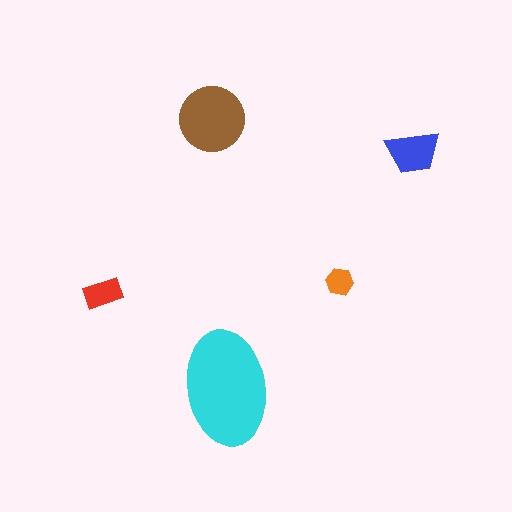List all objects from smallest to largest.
The orange hexagon, the red rectangle, the blue trapezoid, the brown circle, the cyan ellipse.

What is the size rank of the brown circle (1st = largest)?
2nd.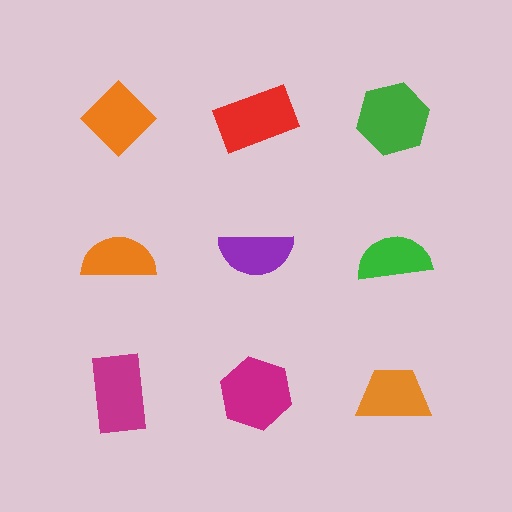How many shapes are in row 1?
3 shapes.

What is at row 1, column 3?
A green hexagon.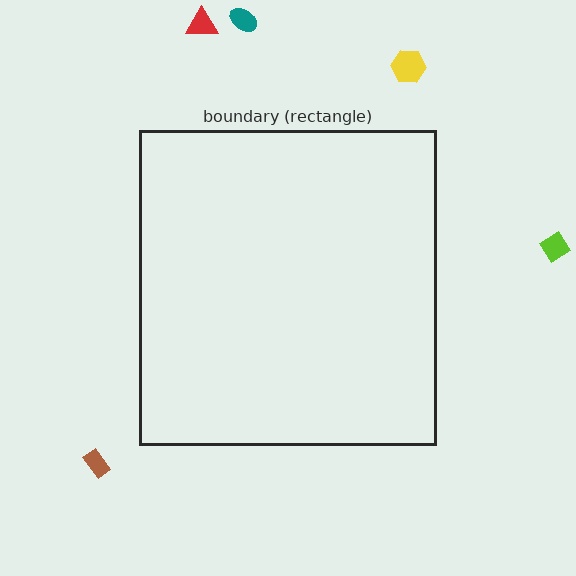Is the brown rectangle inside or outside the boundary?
Outside.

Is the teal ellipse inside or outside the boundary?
Outside.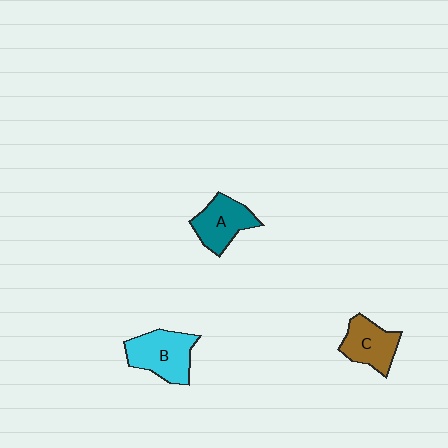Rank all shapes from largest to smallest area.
From largest to smallest: B (cyan), A (teal), C (brown).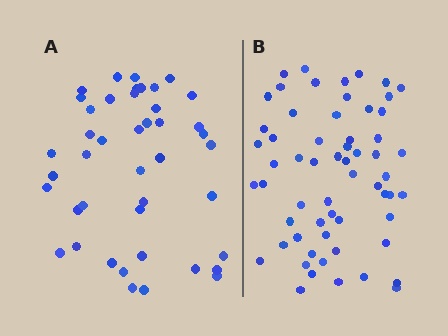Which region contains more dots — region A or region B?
Region B (the right region) has more dots.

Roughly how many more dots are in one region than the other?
Region B has approximately 15 more dots than region A.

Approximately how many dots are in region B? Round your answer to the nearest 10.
About 60 dots.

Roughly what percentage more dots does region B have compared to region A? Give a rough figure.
About 40% more.